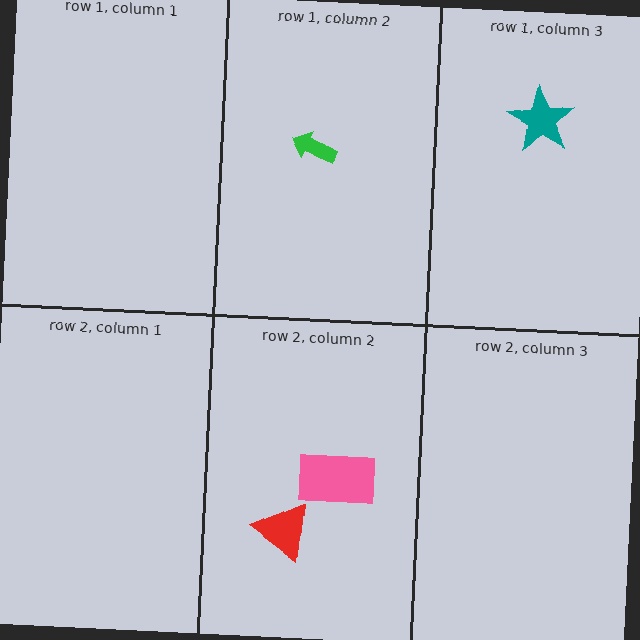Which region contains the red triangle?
The row 2, column 2 region.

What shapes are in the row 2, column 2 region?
The pink rectangle, the red triangle.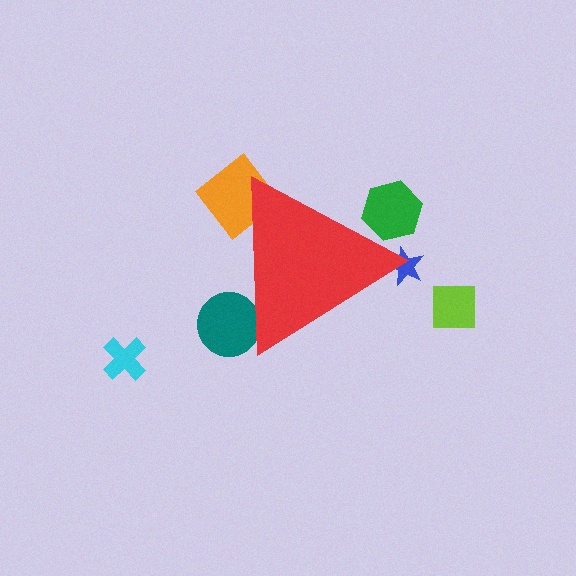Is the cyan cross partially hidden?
No, the cyan cross is fully visible.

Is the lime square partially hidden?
No, the lime square is fully visible.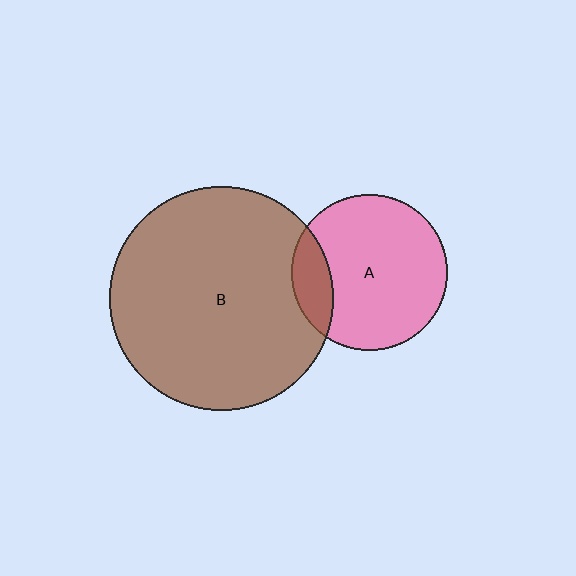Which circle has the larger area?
Circle B (brown).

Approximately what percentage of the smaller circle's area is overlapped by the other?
Approximately 15%.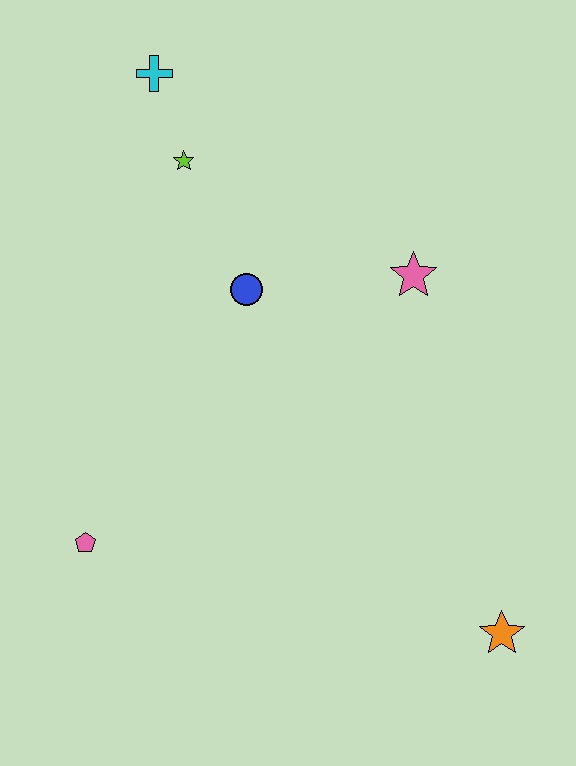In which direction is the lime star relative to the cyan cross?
The lime star is below the cyan cross.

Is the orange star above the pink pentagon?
No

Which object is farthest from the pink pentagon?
The cyan cross is farthest from the pink pentagon.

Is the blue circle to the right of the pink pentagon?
Yes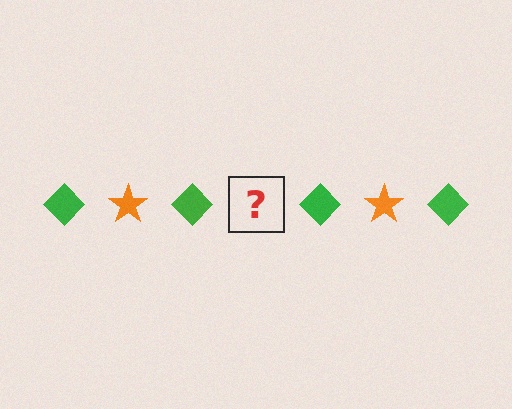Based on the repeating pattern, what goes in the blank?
The blank should be an orange star.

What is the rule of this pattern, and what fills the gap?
The rule is that the pattern alternates between green diamond and orange star. The gap should be filled with an orange star.